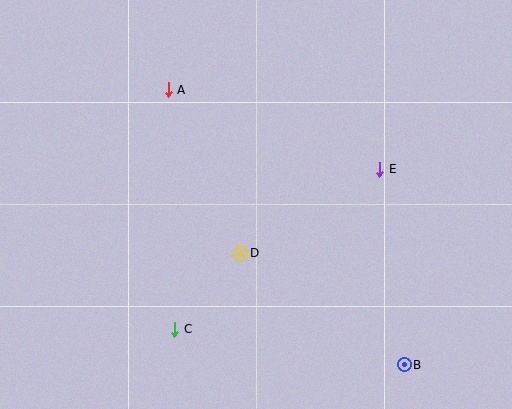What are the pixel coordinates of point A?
Point A is at (168, 90).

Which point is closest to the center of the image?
Point D at (241, 253) is closest to the center.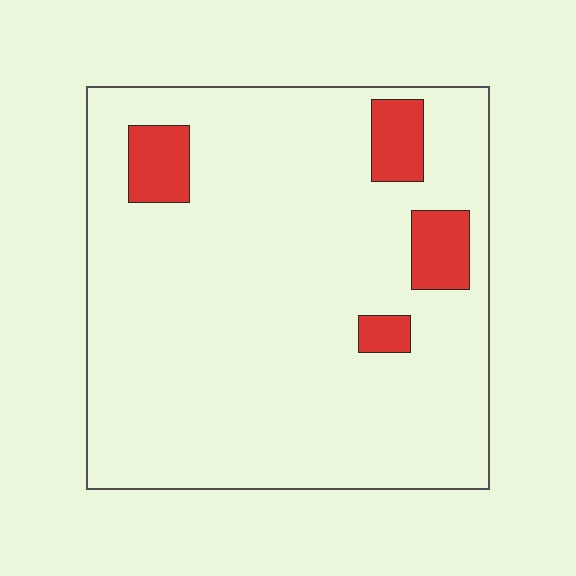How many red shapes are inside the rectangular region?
4.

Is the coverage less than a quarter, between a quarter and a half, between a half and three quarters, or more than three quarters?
Less than a quarter.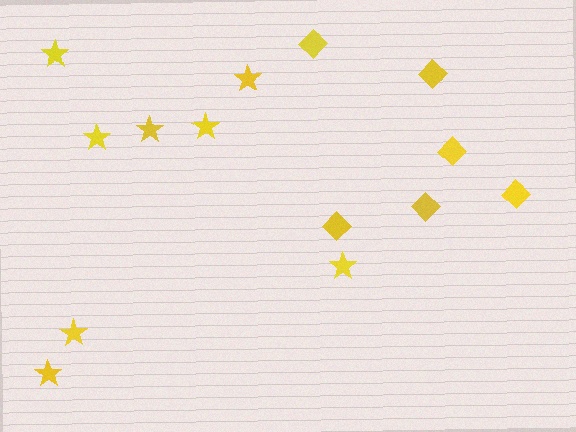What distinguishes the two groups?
There are 2 groups: one group of stars (8) and one group of diamonds (6).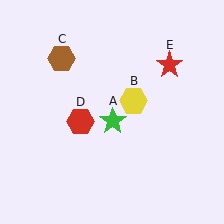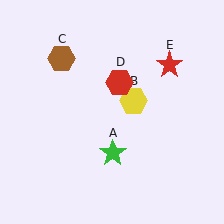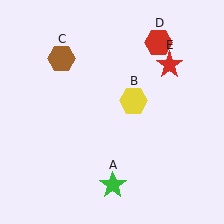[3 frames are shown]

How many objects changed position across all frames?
2 objects changed position: green star (object A), red hexagon (object D).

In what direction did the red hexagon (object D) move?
The red hexagon (object D) moved up and to the right.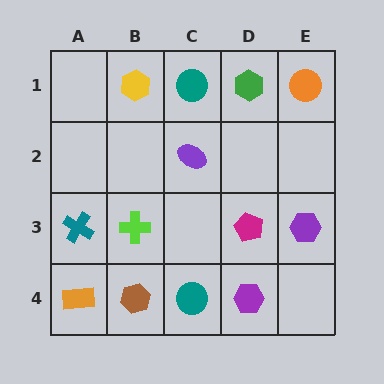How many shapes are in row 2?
1 shape.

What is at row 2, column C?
A purple ellipse.